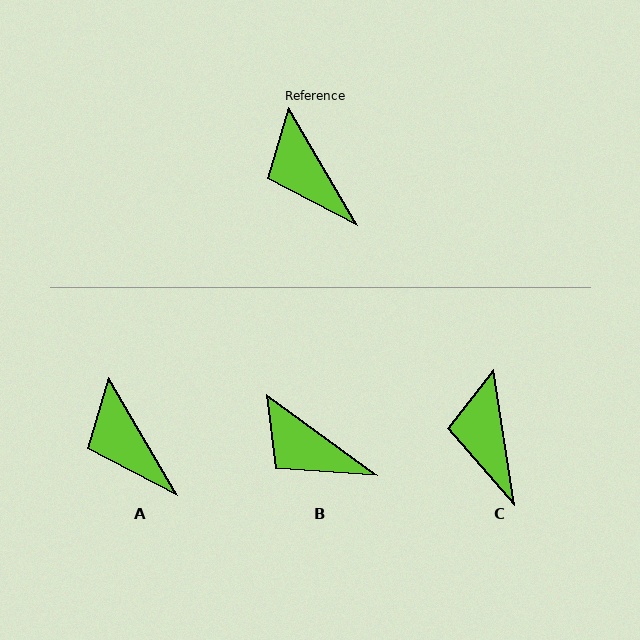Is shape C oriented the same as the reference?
No, it is off by about 22 degrees.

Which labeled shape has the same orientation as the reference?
A.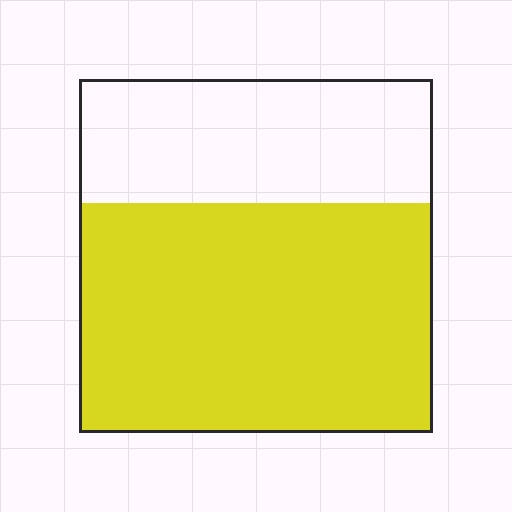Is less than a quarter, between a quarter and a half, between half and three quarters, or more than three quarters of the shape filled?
Between half and three quarters.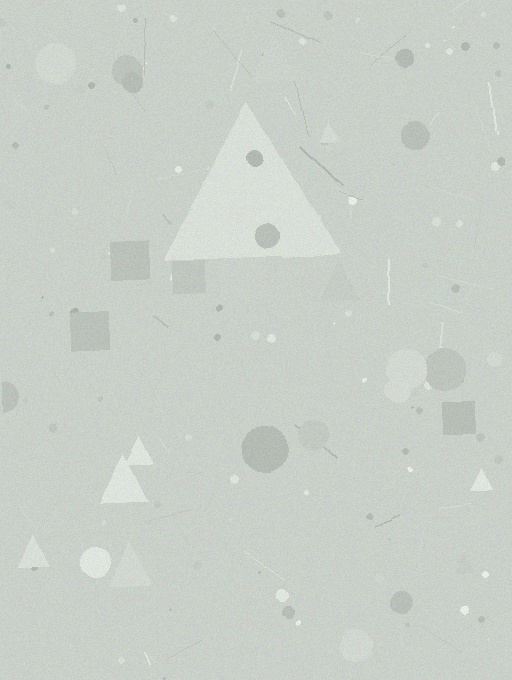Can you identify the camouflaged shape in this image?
The camouflaged shape is a triangle.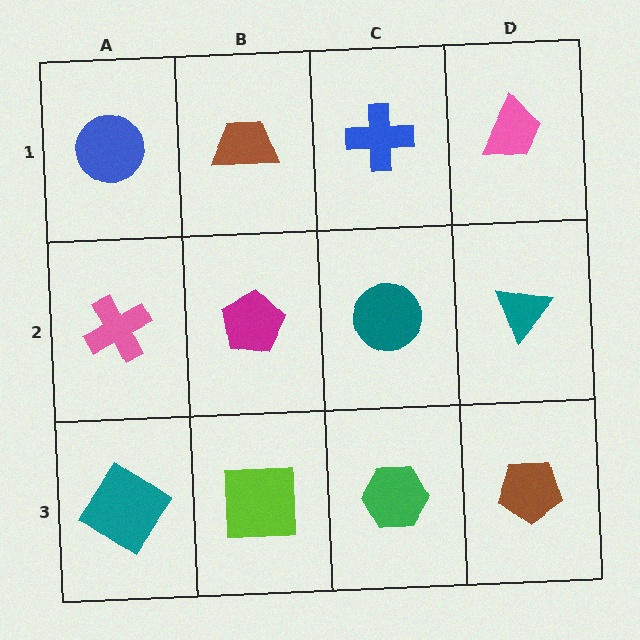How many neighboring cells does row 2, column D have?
3.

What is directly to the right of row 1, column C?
A pink trapezoid.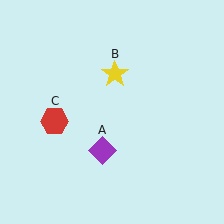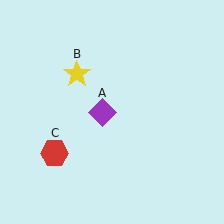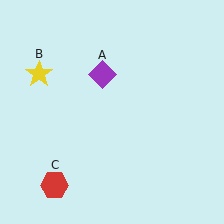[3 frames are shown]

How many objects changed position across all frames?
3 objects changed position: purple diamond (object A), yellow star (object B), red hexagon (object C).